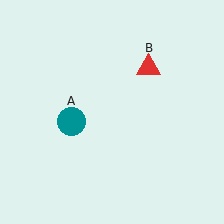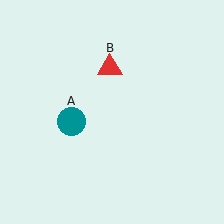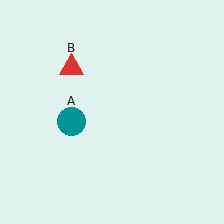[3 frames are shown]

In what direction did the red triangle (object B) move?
The red triangle (object B) moved left.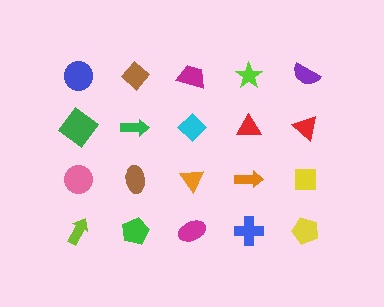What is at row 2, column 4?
A red triangle.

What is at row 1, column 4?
A lime star.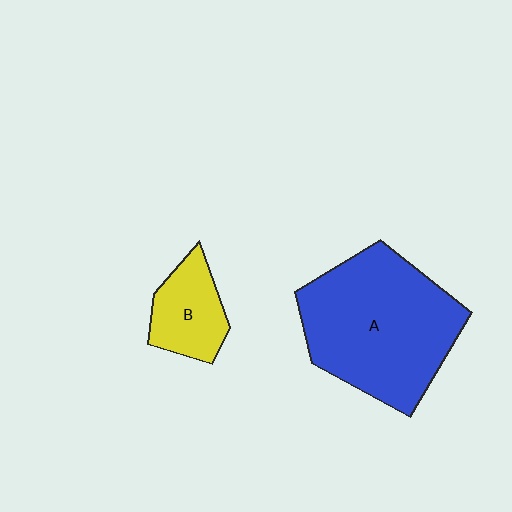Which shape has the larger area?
Shape A (blue).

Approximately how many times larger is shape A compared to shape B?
Approximately 3.0 times.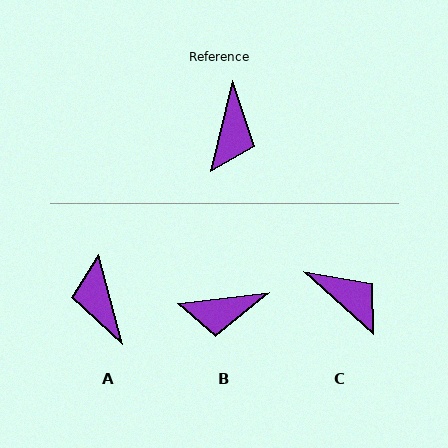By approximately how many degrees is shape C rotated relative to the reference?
Approximately 61 degrees counter-clockwise.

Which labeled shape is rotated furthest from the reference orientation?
A, about 152 degrees away.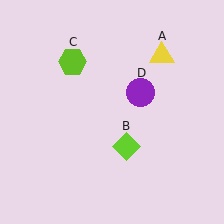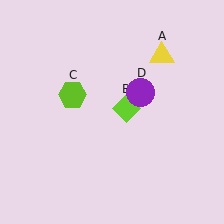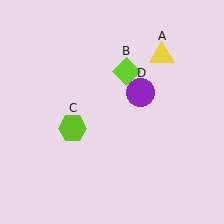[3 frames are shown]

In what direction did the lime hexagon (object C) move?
The lime hexagon (object C) moved down.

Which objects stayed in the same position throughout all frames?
Yellow triangle (object A) and purple circle (object D) remained stationary.